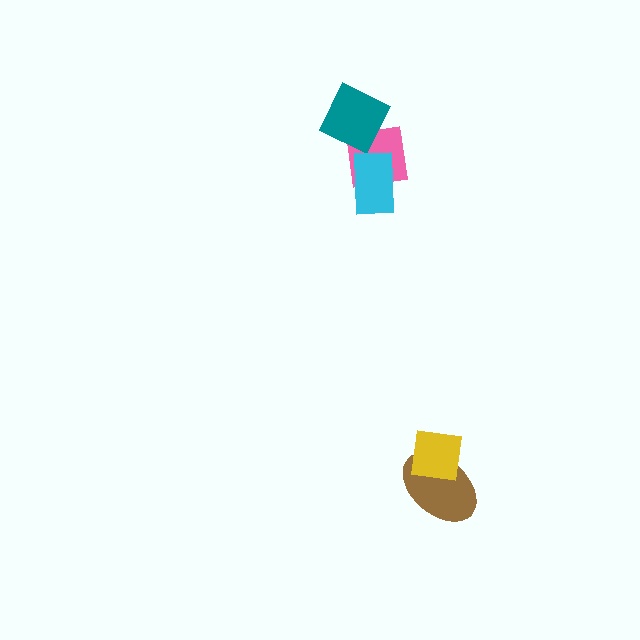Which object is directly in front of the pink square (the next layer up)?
The teal diamond is directly in front of the pink square.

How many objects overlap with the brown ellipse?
1 object overlaps with the brown ellipse.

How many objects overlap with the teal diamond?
1 object overlaps with the teal diamond.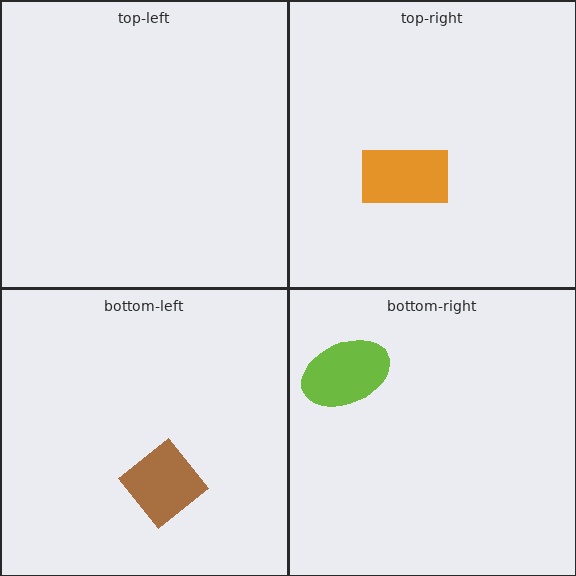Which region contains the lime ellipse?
The bottom-right region.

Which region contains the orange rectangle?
The top-right region.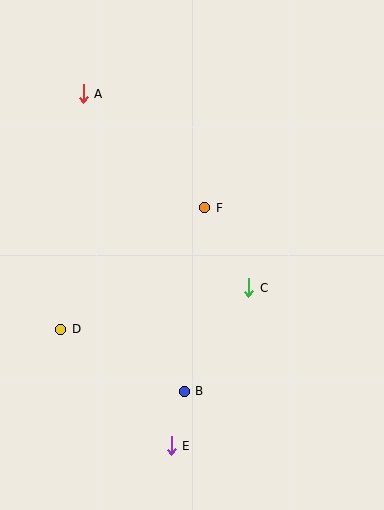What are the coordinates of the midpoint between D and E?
The midpoint between D and E is at (116, 388).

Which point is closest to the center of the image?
Point F at (205, 208) is closest to the center.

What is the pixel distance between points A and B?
The distance between A and B is 314 pixels.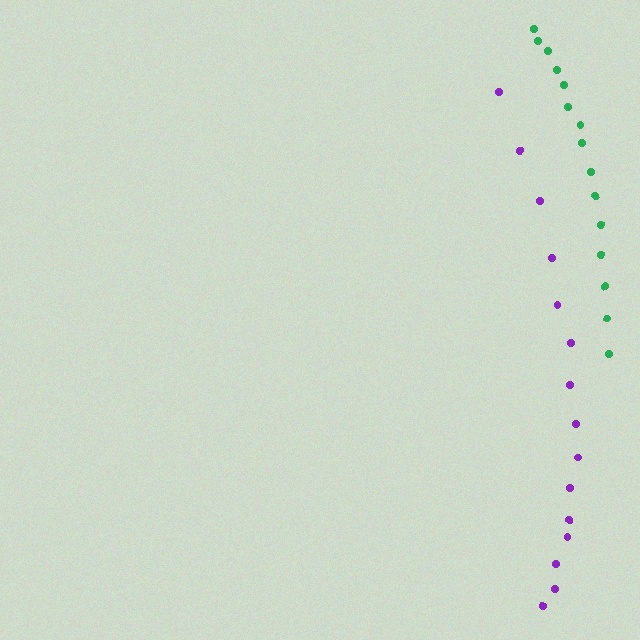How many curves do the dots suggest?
There are 2 distinct paths.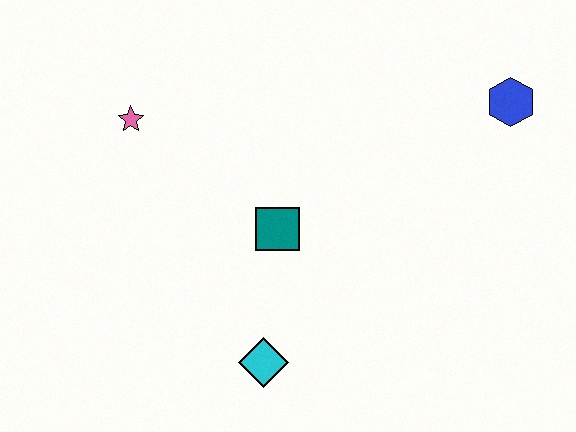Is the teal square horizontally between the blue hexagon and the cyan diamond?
Yes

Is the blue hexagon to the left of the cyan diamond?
No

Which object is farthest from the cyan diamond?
The blue hexagon is farthest from the cyan diamond.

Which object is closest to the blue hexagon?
The teal square is closest to the blue hexagon.